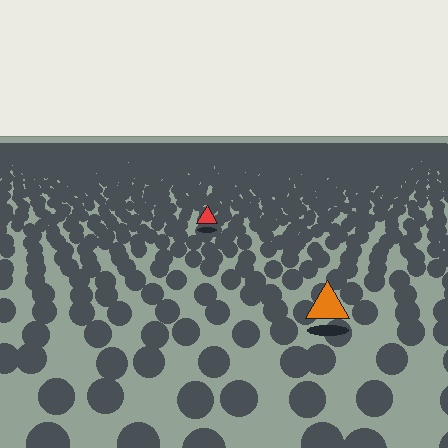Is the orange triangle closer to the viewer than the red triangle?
Yes. The orange triangle is closer — you can tell from the texture gradient: the ground texture is coarser near it.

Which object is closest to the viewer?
The orange triangle is closest. The texture marks near it are larger and more spread out.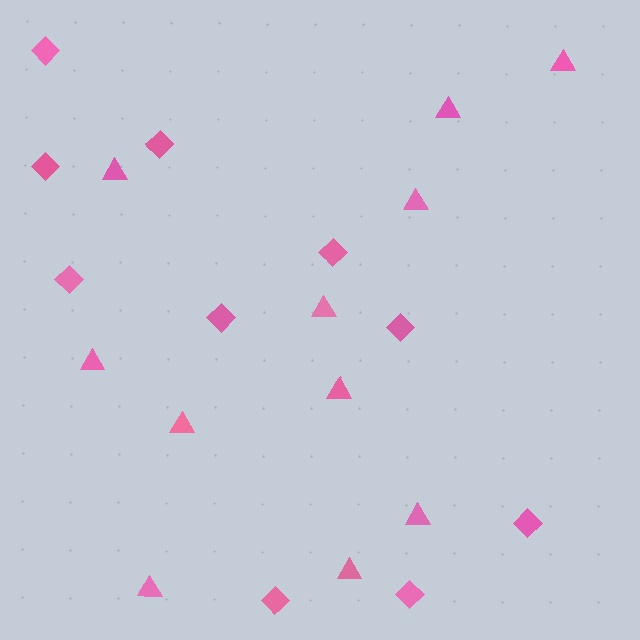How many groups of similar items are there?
There are 2 groups: one group of triangles (11) and one group of diamonds (10).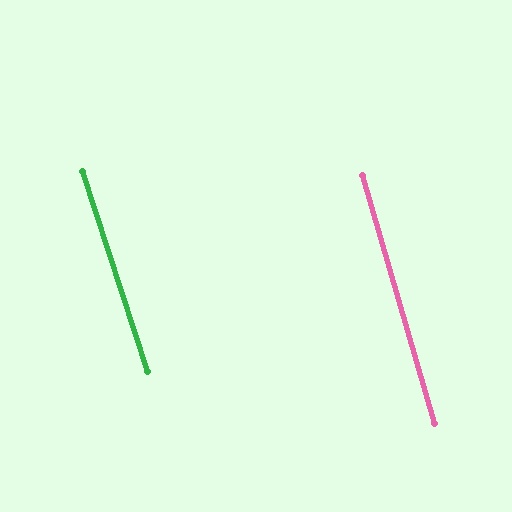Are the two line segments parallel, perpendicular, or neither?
Parallel — their directions differ by only 1.7°.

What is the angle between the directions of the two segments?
Approximately 2 degrees.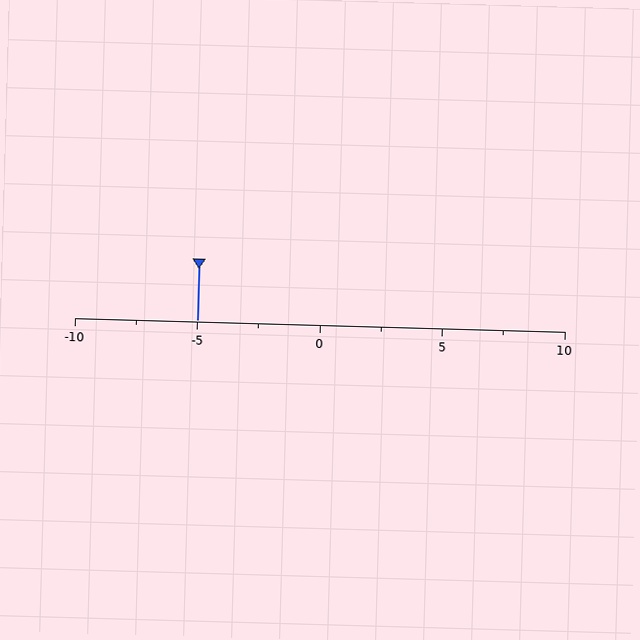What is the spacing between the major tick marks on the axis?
The major ticks are spaced 5 apart.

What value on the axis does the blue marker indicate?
The marker indicates approximately -5.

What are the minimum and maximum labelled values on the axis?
The axis runs from -10 to 10.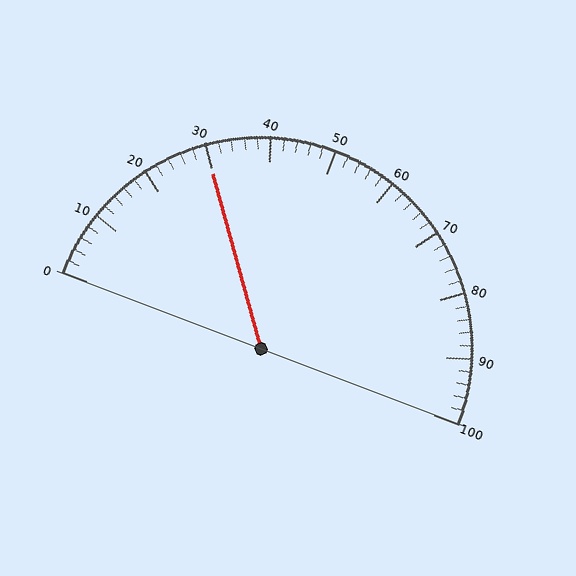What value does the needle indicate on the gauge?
The needle indicates approximately 30.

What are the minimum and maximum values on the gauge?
The gauge ranges from 0 to 100.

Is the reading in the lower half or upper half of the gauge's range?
The reading is in the lower half of the range (0 to 100).